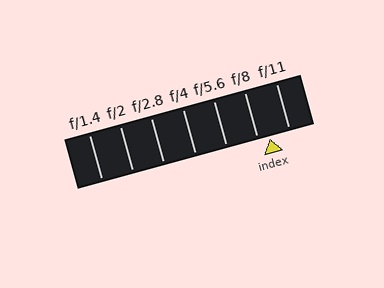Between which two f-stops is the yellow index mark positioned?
The index mark is between f/8 and f/11.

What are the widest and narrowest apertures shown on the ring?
The widest aperture shown is f/1.4 and the narrowest is f/11.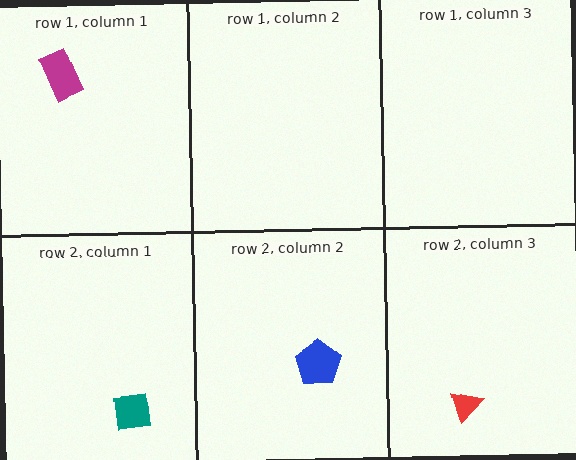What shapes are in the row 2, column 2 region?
The blue pentagon.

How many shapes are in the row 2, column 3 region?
1.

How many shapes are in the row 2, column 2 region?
1.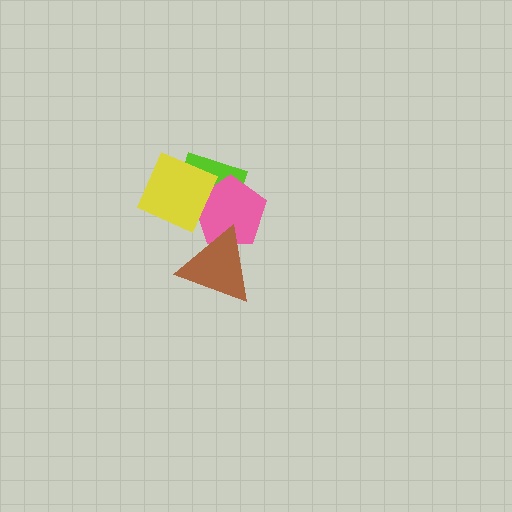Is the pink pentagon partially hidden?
Yes, it is partially covered by another shape.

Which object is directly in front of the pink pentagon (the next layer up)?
The brown triangle is directly in front of the pink pentagon.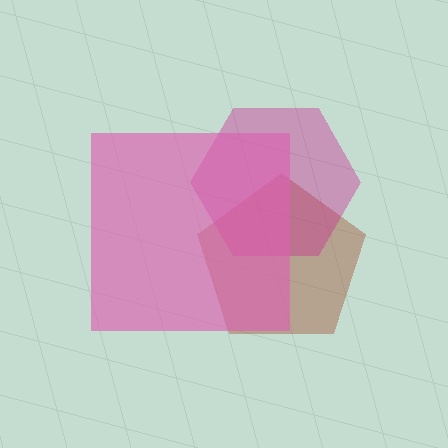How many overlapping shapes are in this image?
There are 3 overlapping shapes in the image.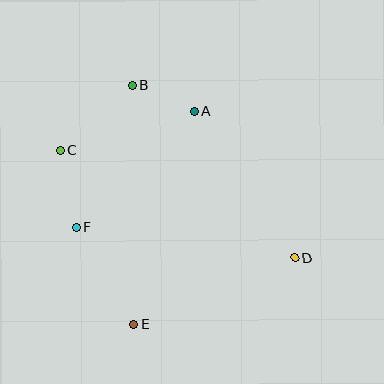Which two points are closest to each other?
Points A and B are closest to each other.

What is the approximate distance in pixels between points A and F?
The distance between A and F is approximately 165 pixels.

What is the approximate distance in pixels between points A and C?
The distance between A and C is approximately 140 pixels.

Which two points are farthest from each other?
Points C and D are farthest from each other.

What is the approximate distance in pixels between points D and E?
The distance between D and E is approximately 174 pixels.